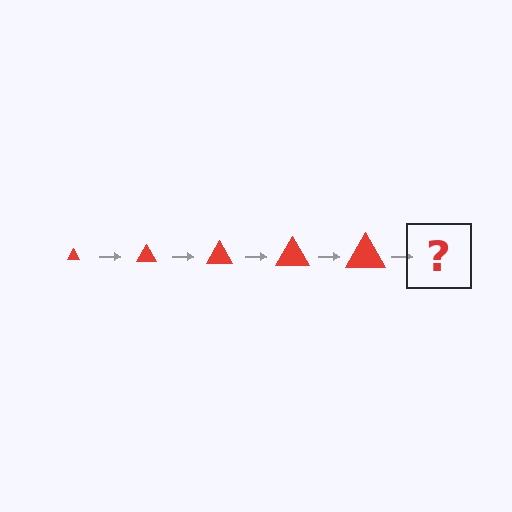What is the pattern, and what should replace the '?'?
The pattern is that the triangle gets progressively larger each step. The '?' should be a red triangle, larger than the previous one.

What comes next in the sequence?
The next element should be a red triangle, larger than the previous one.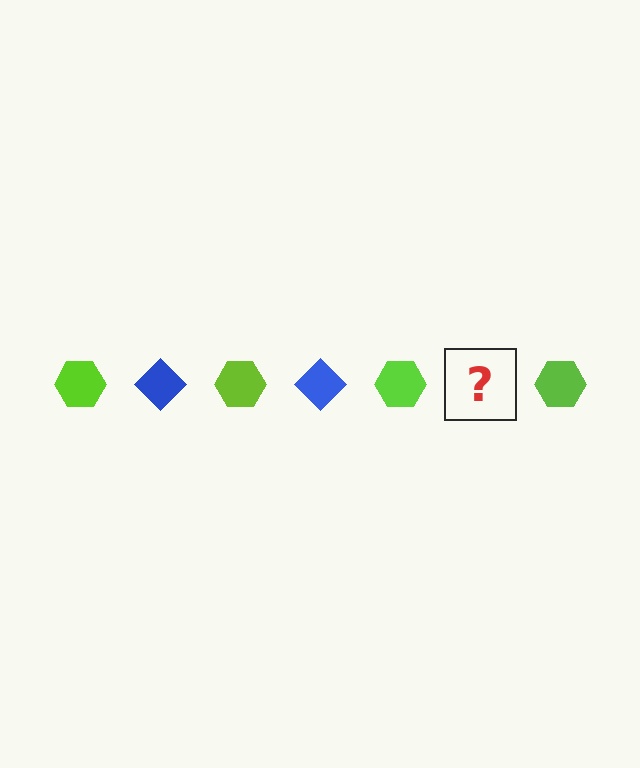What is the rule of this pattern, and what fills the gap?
The rule is that the pattern alternates between lime hexagon and blue diamond. The gap should be filled with a blue diamond.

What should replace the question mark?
The question mark should be replaced with a blue diamond.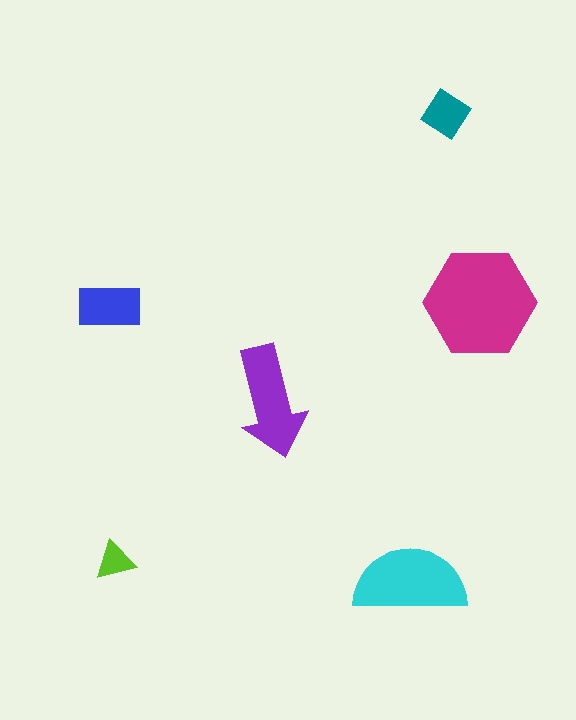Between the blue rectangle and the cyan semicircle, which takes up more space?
The cyan semicircle.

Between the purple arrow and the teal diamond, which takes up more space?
The purple arrow.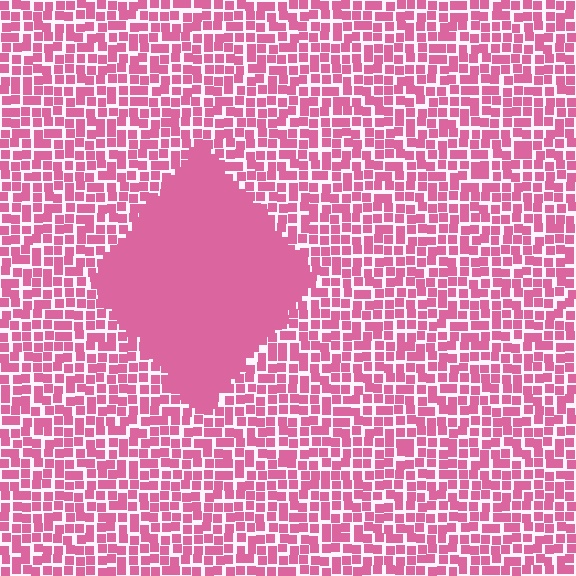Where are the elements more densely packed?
The elements are more densely packed inside the diamond boundary.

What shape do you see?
I see a diamond.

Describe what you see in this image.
The image contains small pink elements arranged at two different densities. A diamond-shaped region is visible where the elements are more densely packed than the surrounding area.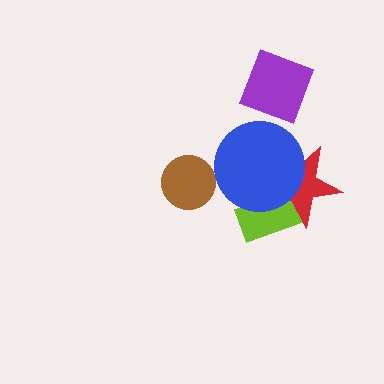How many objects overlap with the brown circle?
0 objects overlap with the brown circle.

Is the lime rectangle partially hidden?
Yes, it is partially covered by another shape.